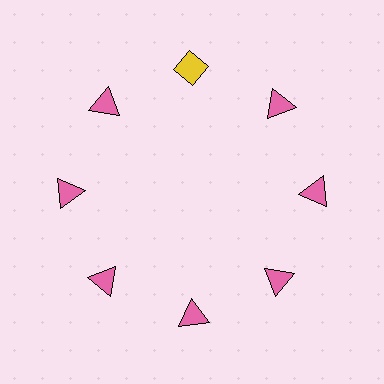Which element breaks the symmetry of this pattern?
The yellow diamond at roughly the 12 o'clock position breaks the symmetry. All other shapes are pink triangles.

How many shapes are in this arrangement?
There are 8 shapes arranged in a ring pattern.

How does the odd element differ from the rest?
It differs in both color (yellow instead of pink) and shape (diamond instead of triangle).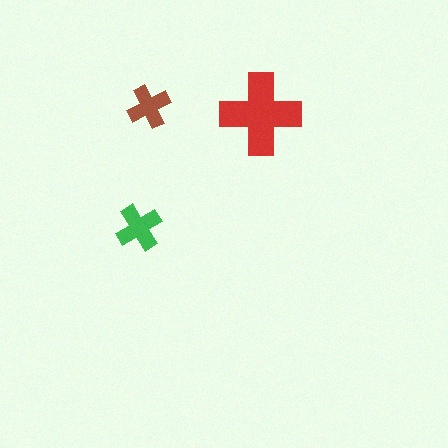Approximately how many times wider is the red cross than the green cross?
About 2 times wider.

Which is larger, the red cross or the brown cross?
The red one.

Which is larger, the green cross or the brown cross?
The green one.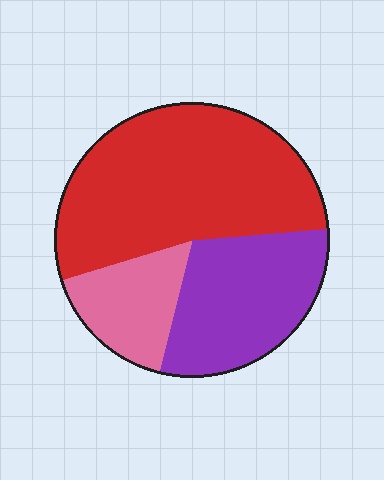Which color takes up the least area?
Pink, at roughly 15%.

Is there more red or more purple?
Red.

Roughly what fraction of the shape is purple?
Purple takes up about one third (1/3) of the shape.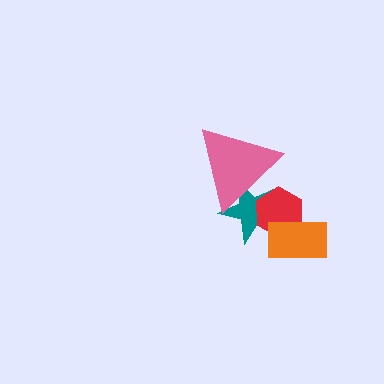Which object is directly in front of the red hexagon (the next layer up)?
The pink triangle is directly in front of the red hexagon.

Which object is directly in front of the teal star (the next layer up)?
The red hexagon is directly in front of the teal star.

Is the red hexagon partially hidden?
Yes, it is partially covered by another shape.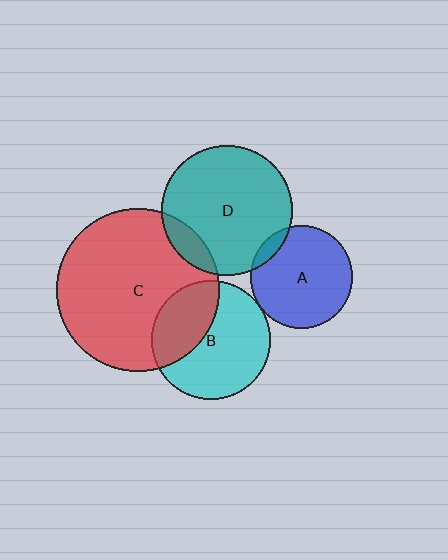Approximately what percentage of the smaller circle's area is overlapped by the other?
Approximately 10%.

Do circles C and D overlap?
Yes.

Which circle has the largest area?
Circle C (red).